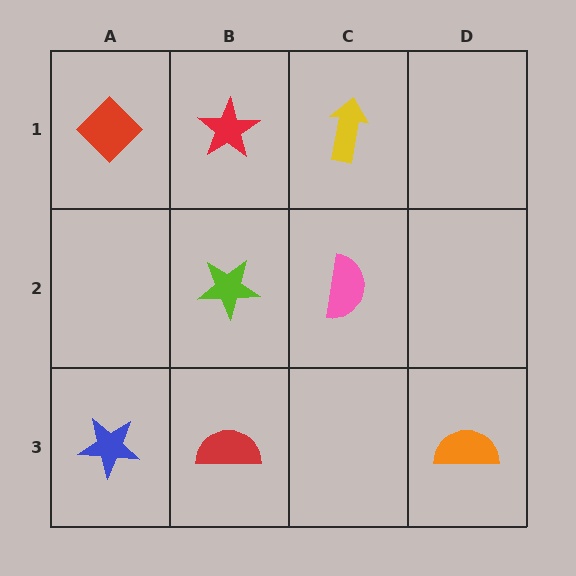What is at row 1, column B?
A red star.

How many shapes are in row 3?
3 shapes.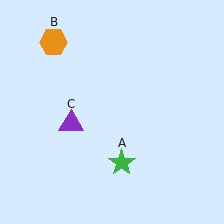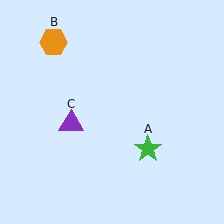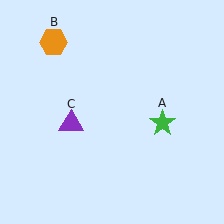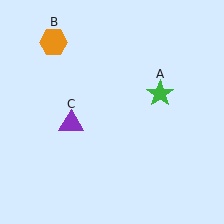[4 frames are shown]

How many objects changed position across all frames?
1 object changed position: green star (object A).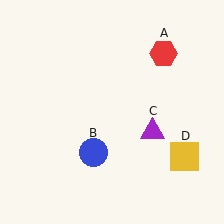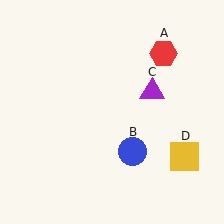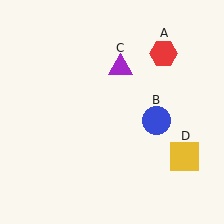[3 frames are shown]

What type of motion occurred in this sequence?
The blue circle (object B), purple triangle (object C) rotated counterclockwise around the center of the scene.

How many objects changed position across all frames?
2 objects changed position: blue circle (object B), purple triangle (object C).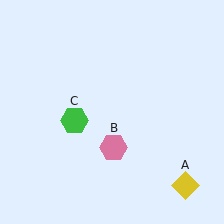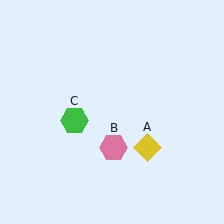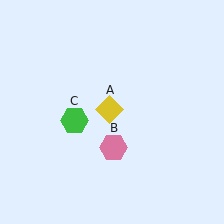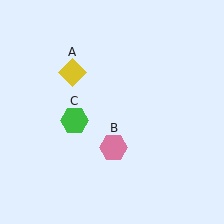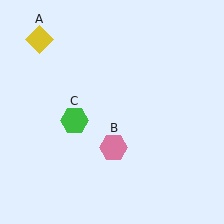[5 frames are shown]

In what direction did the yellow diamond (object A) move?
The yellow diamond (object A) moved up and to the left.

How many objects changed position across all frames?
1 object changed position: yellow diamond (object A).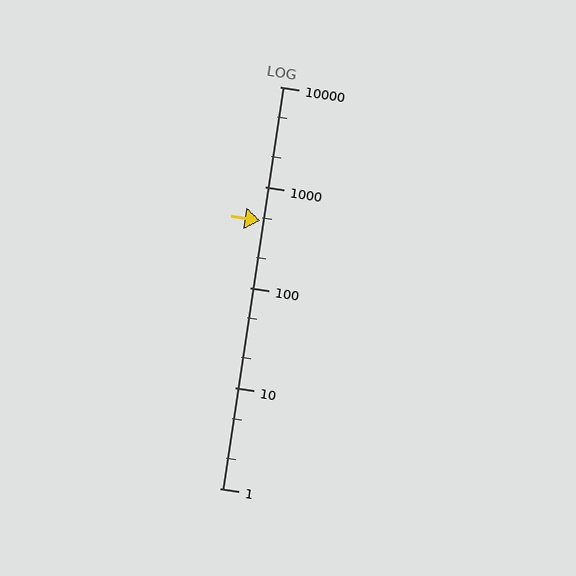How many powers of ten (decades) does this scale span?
The scale spans 4 decades, from 1 to 10000.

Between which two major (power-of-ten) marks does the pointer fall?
The pointer is between 100 and 1000.